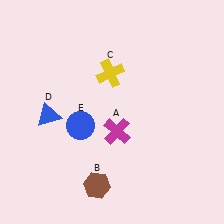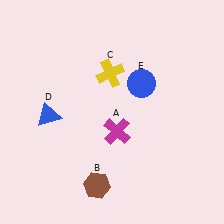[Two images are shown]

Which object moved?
The blue circle (E) moved right.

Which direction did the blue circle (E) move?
The blue circle (E) moved right.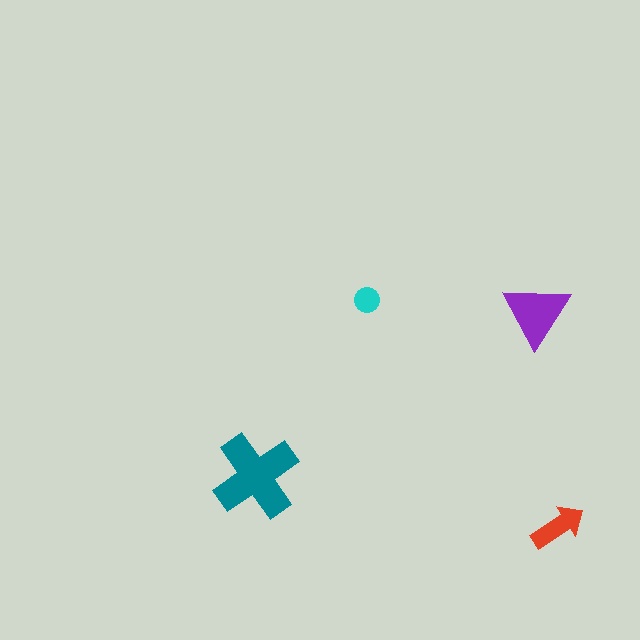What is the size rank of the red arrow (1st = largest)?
3rd.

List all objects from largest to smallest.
The teal cross, the purple triangle, the red arrow, the cyan circle.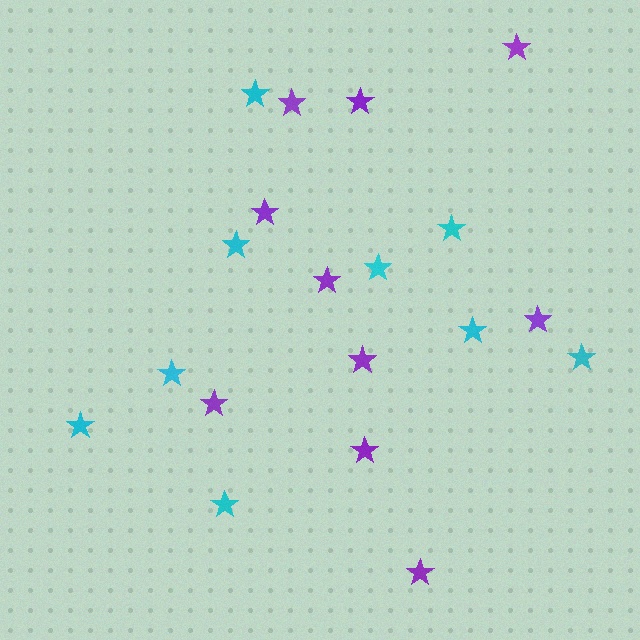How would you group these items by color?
There are 2 groups: one group of purple stars (10) and one group of cyan stars (9).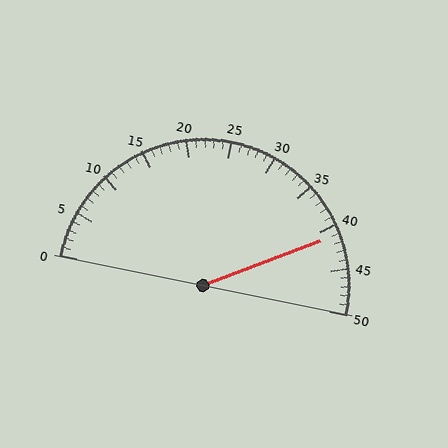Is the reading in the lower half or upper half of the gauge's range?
The reading is in the upper half of the range (0 to 50).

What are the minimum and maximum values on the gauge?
The gauge ranges from 0 to 50.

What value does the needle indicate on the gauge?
The needle indicates approximately 41.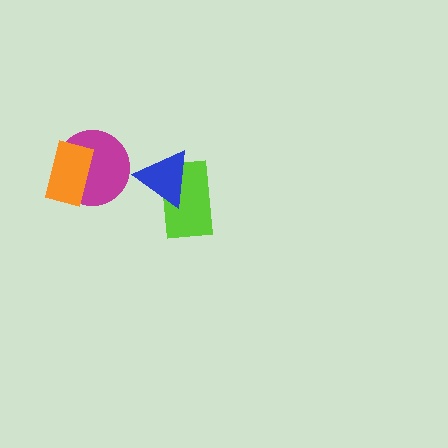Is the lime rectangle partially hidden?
Yes, it is partially covered by another shape.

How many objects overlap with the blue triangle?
1 object overlaps with the blue triangle.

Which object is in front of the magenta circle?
The orange rectangle is in front of the magenta circle.